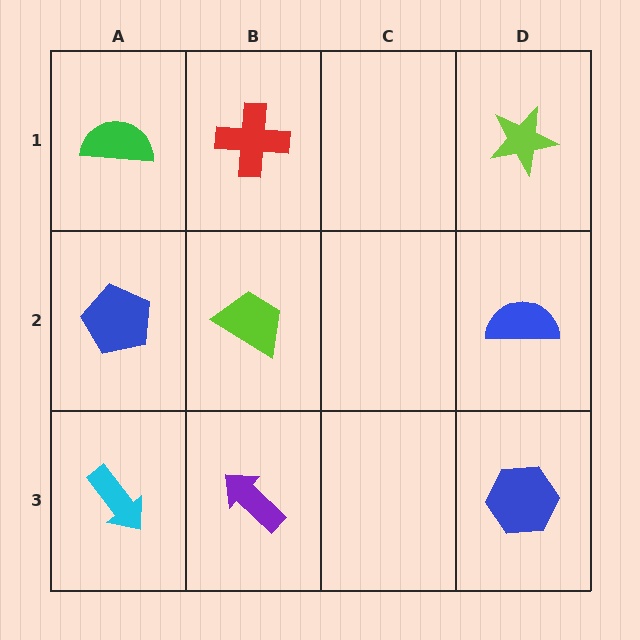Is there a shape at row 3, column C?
No, that cell is empty.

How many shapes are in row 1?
3 shapes.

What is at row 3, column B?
A purple arrow.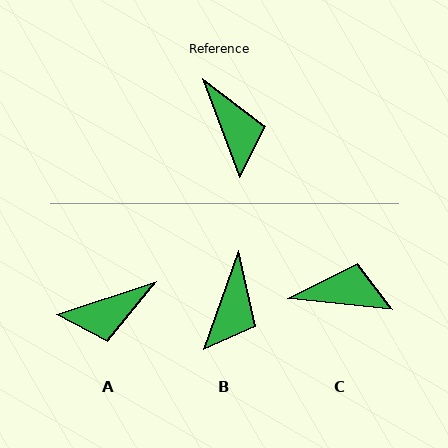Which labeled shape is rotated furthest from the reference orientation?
A, about 92 degrees away.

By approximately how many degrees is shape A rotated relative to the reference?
Approximately 92 degrees clockwise.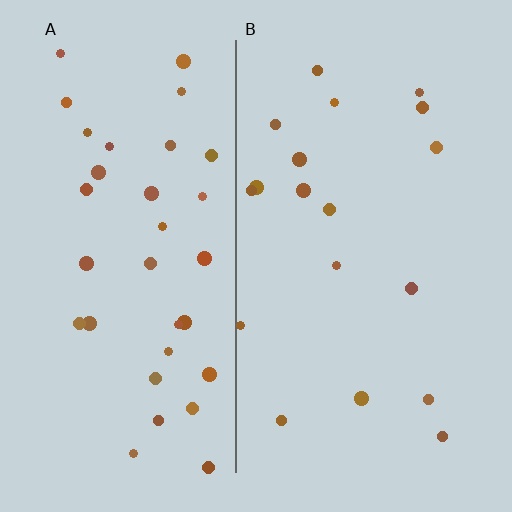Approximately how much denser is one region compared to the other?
Approximately 1.8× — region A over region B.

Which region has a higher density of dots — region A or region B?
A (the left).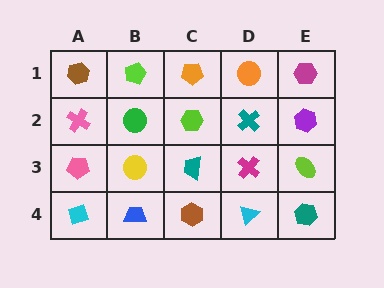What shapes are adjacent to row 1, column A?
A pink cross (row 2, column A), a lime pentagon (row 1, column B).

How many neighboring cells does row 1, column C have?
3.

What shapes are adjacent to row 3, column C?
A lime hexagon (row 2, column C), a brown hexagon (row 4, column C), a yellow circle (row 3, column B), a magenta cross (row 3, column D).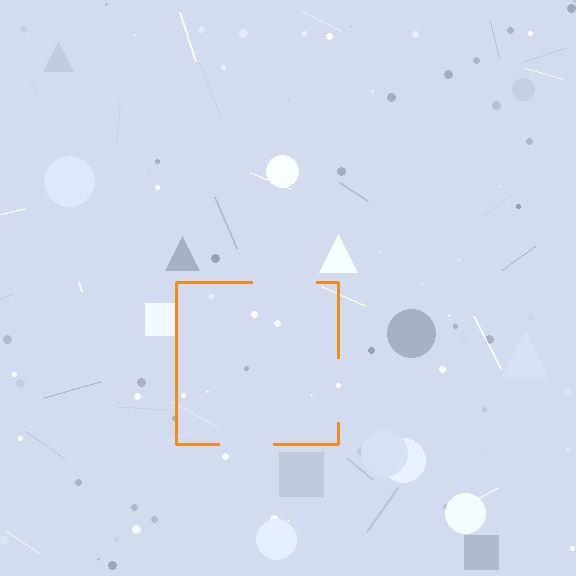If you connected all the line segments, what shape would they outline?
They would outline a square.